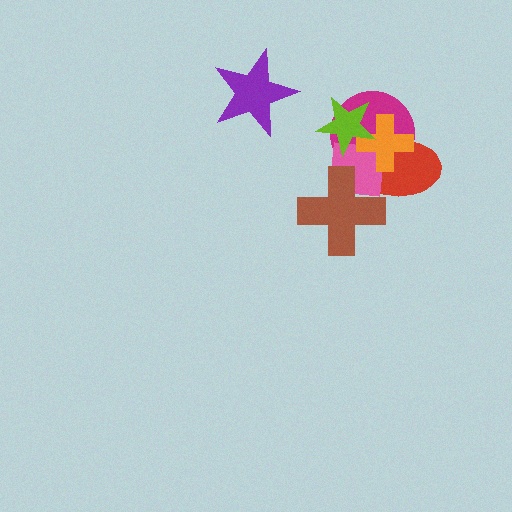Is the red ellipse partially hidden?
Yes, it is partially covered by another shape.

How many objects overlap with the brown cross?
2 objects overlap with the brown cross.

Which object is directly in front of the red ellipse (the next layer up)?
The pink square is directly in front of the red ellipse.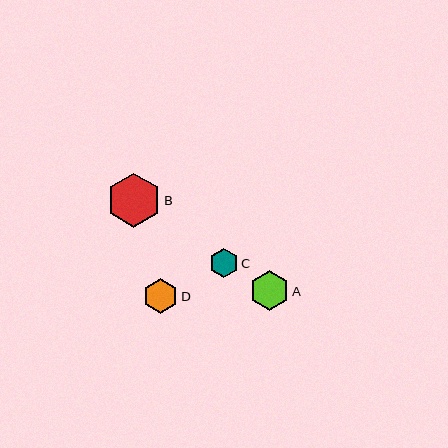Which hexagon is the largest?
Hexagon B is the largest with a size of approximately 54 pixels.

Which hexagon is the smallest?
Hexagon C is the smallest with a size of approximately 29 pixels.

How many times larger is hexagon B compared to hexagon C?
Hexagon B is approximately 1.9 times the size of hexagon C.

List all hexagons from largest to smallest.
From largest to smallest: B, A, D, C.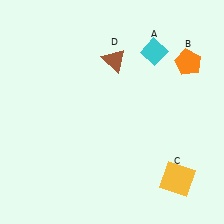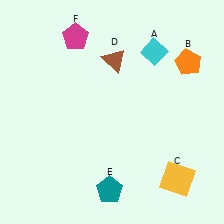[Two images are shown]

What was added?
A teal pentagon (E), a magenta pentagon (F) were added in Image 2.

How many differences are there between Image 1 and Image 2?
There are 2 differences between the two images.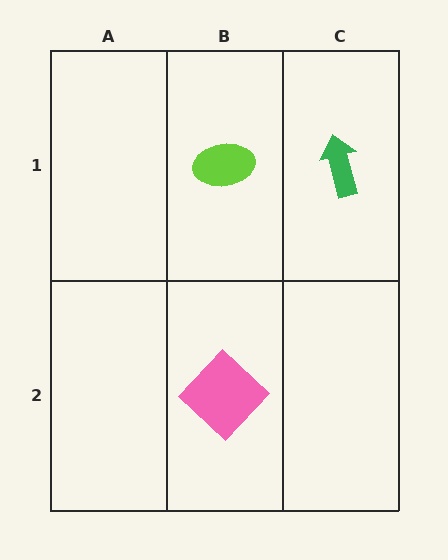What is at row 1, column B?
A lime ellipse.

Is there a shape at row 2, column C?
No, that cell is empty.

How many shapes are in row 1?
2 shapes.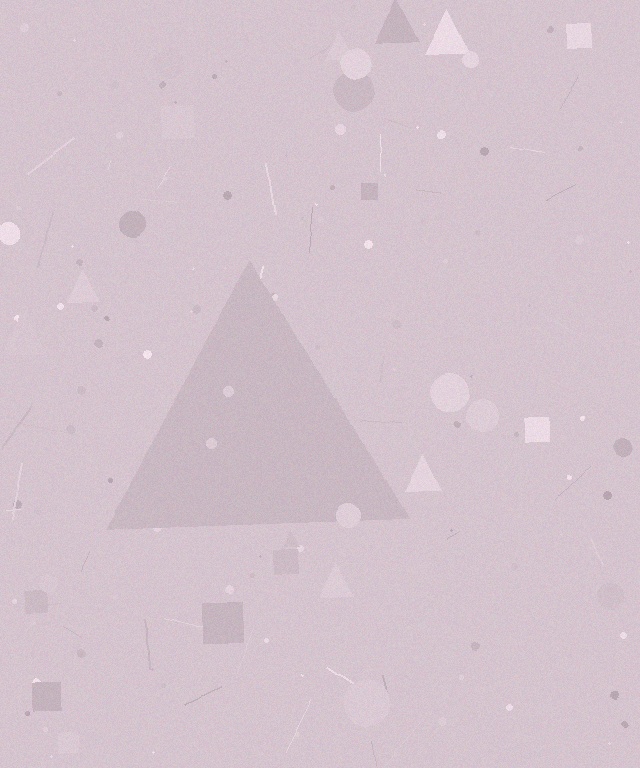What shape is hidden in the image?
A triangle is hidden in the image.